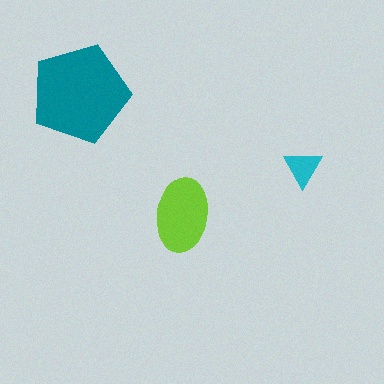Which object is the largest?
The teal pentagon.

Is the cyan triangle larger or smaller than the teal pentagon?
Smaller.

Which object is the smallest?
The cyan triangle.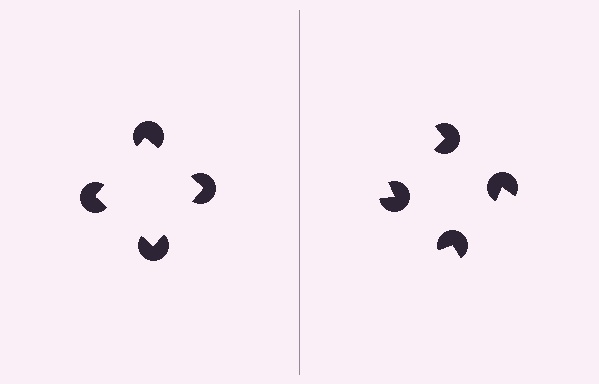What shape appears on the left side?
An illusory square.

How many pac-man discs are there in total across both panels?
8 — 4 on each side.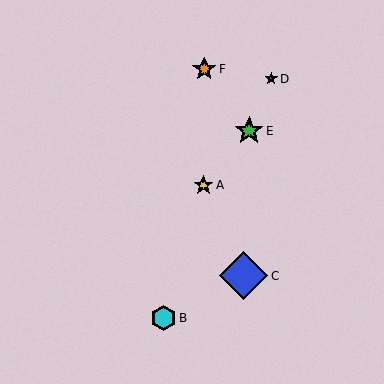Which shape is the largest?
The blue diamond (labeled C) is the largest.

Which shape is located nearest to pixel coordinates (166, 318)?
The cyan hexagon (labeled B) at (163, 318) is nearest to that location.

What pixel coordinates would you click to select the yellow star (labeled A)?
Click at (203, 185) to select the yellow star A.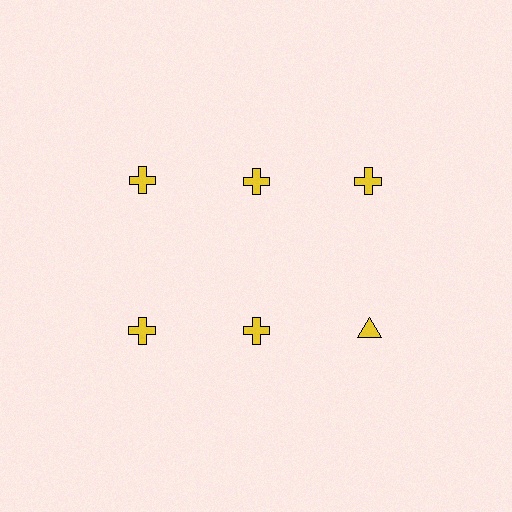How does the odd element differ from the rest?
It has a different shape: triangle instead of cross.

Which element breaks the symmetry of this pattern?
The yellow triangle in the second row, center column breaks the symmetry. All other shapes are yellow crosses.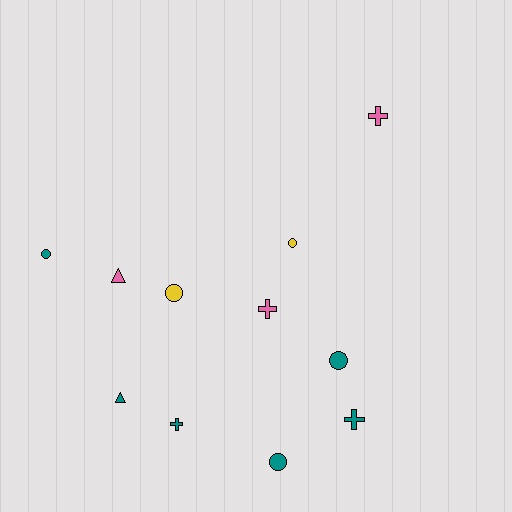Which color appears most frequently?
Teal, with 6 objects.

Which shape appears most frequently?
Circle, with 5 objects.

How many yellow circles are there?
There are 2 yellow circles.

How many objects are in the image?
There are 11 objects.